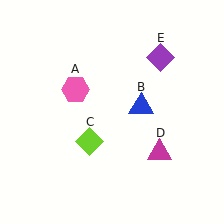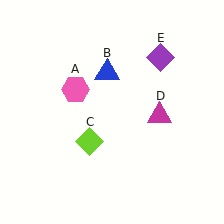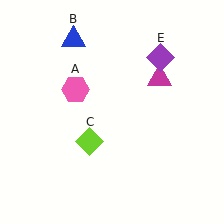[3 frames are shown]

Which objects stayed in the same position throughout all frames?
Pink hexagon (object A) and lime diamond (object C) and purple diamond (object E) remained stationary.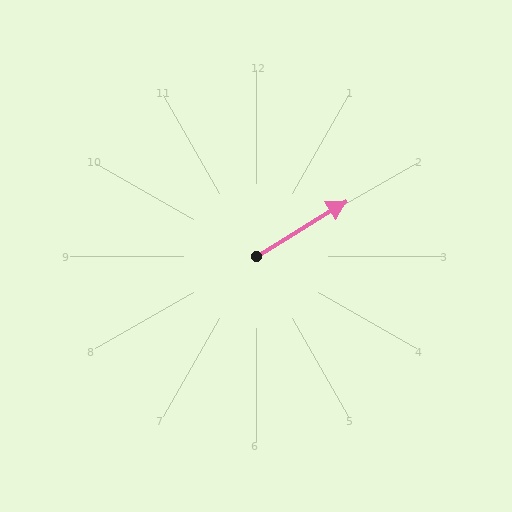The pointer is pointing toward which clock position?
Roughly 2 o'clock.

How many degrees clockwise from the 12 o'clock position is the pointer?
Approximately 59 degrees.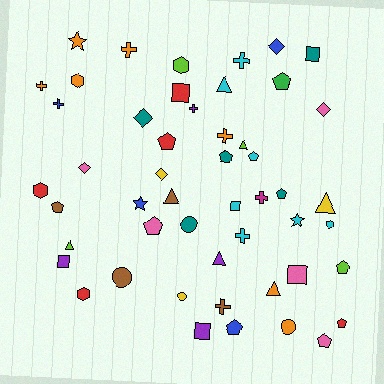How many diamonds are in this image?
There are 5 diamonds.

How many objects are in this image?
There are 50 objects.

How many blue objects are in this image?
There are 4 blue objects.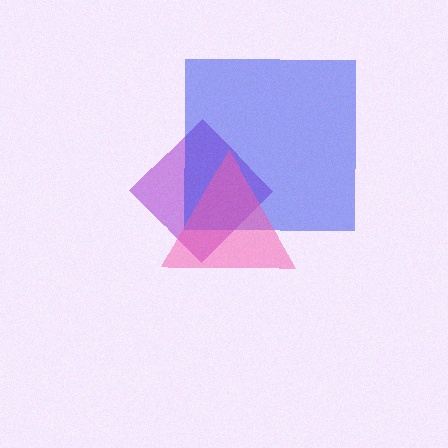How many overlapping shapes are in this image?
There are 3 overlapping shapes in the image.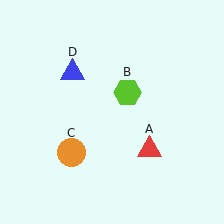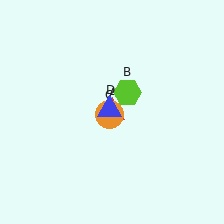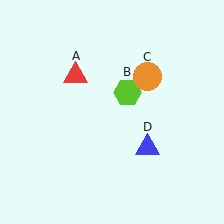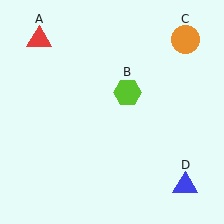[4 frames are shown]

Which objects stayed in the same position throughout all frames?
Lime hexagon (object B) remained stationary.